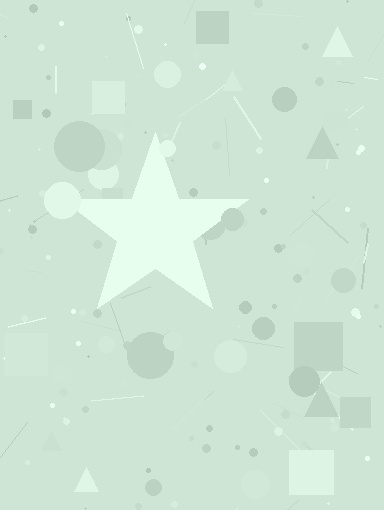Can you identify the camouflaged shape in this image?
The camouflaged shape is a star.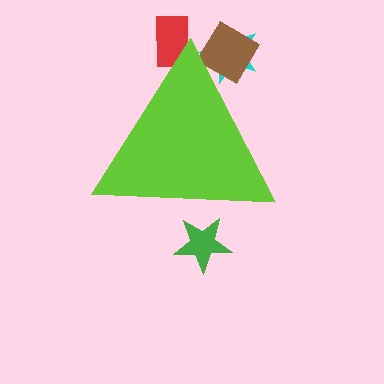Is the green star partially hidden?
Yes, the green star is partially hidden behind the lime triangle.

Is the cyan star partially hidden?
Yes, the cyan star is partially hidden behind the lime triangle.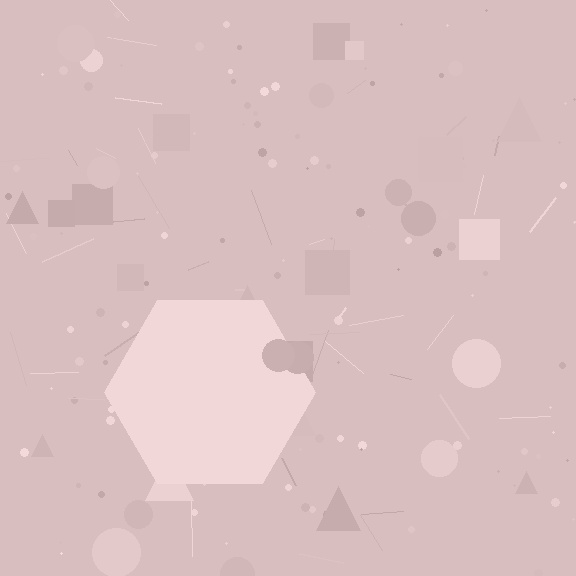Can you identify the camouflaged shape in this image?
The camouflaged shape is a hexagon.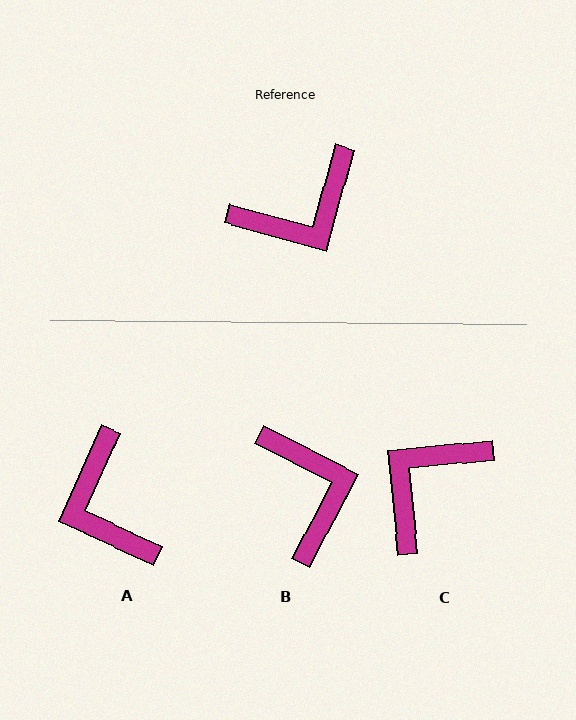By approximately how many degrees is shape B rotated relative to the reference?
Approximately 78 degrees counter-clockwise.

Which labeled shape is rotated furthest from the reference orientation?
C, about 159 degrees away.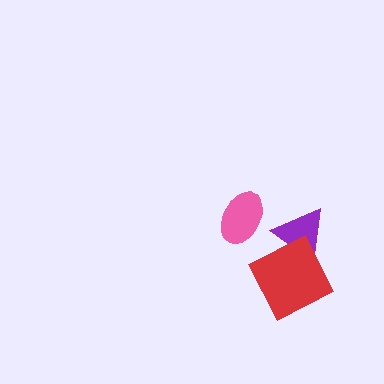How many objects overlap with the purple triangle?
1 object overlaps with the purple triangle.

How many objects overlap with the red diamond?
1 object overlaps with the red diamond.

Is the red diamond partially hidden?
No, no other shape covers it.